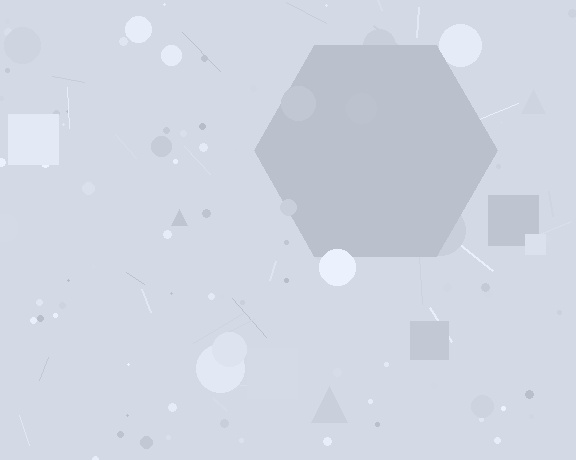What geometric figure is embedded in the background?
A hexagon is embedded in the background.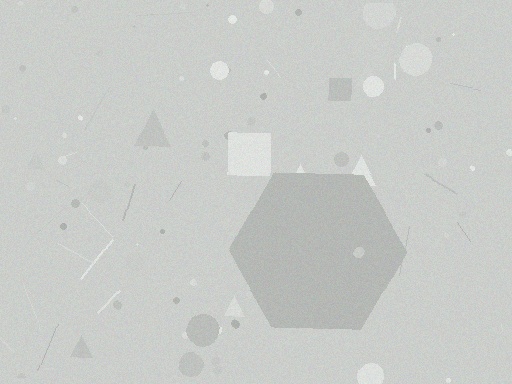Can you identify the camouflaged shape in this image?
The camouflaged shape is a hexagon.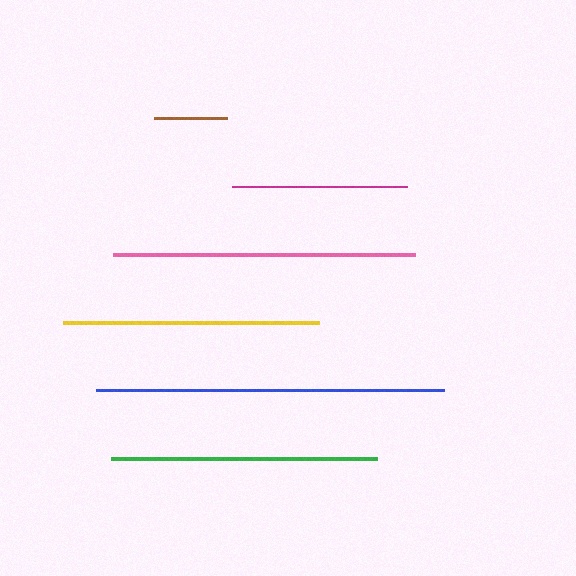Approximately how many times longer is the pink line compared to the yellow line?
The pink line is approximately 1.2 times the length of the yellow line.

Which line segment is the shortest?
The brown line is the shortest at approximately 74 pixels.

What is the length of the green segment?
The green segment is approximately 266 pixels long.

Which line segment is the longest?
The blue line is the longest at approximately 348 pixels.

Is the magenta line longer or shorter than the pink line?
The pink line is longer than the magenta line.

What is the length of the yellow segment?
The yellow segment is approximately 255 pixels long.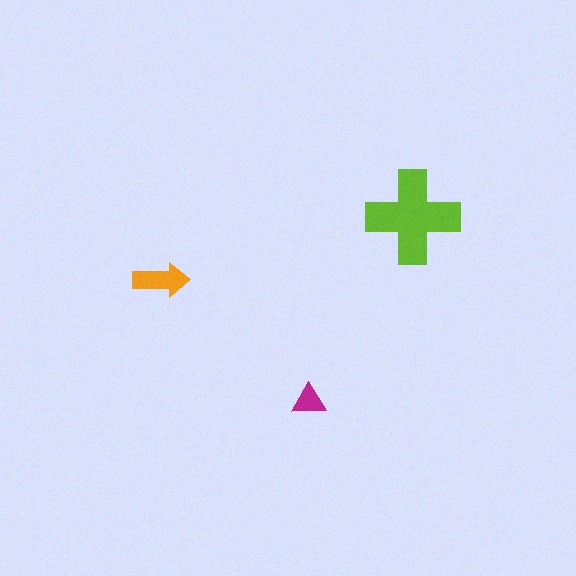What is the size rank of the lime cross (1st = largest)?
1st.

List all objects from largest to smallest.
The lime cross, the orange arrow, the magenta triangle.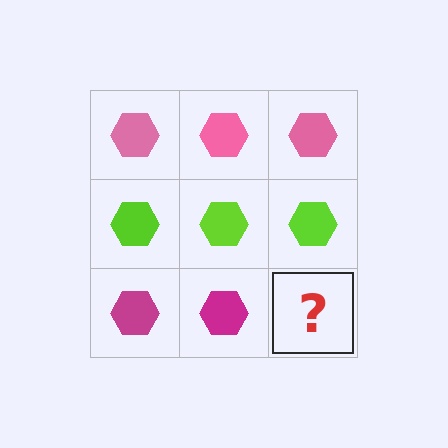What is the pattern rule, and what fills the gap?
The rule is that each row has a consistent color. The gap should be filled with a magenta hexagon.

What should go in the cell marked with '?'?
The missing cell should contain a magenta hexagon.